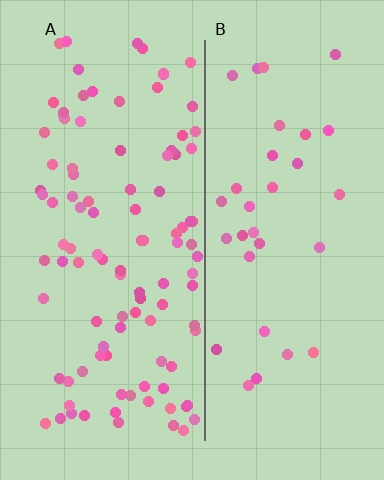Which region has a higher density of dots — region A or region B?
A (the left).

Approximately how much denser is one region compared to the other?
Approximately 3.1× — region A over region B.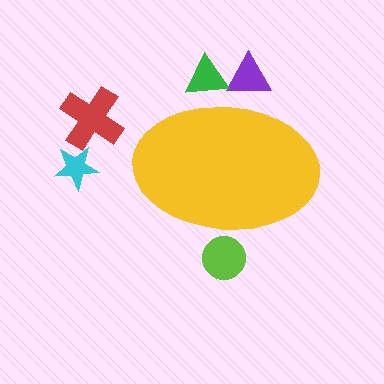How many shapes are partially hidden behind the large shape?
3 shapes are partially hidden.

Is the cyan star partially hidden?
No, the cyan star is fully visible.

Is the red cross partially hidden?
No, the red cross is fully visible.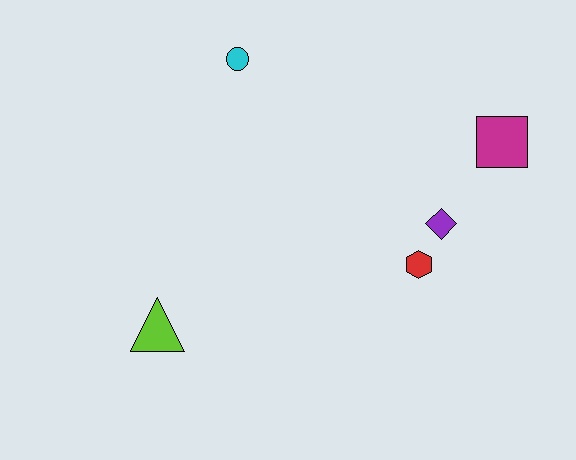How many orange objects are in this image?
There are no orange objects.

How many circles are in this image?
There is 1 circle.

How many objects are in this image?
There are 5 objects.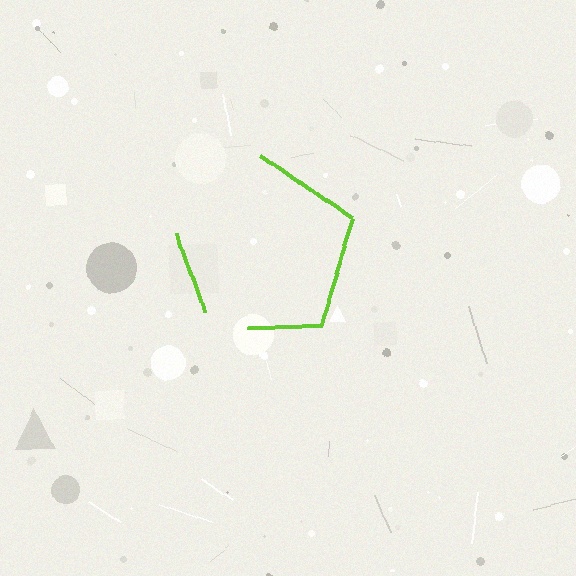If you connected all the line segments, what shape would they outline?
They would outline a pentagon.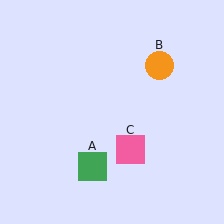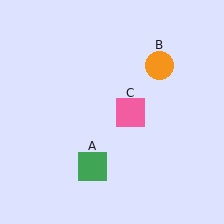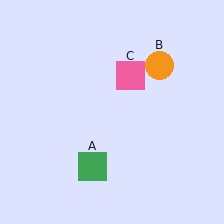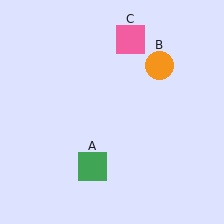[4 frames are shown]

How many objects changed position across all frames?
1 object changed position: pink square (object C).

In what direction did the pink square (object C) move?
The pink square (object C) moved up.